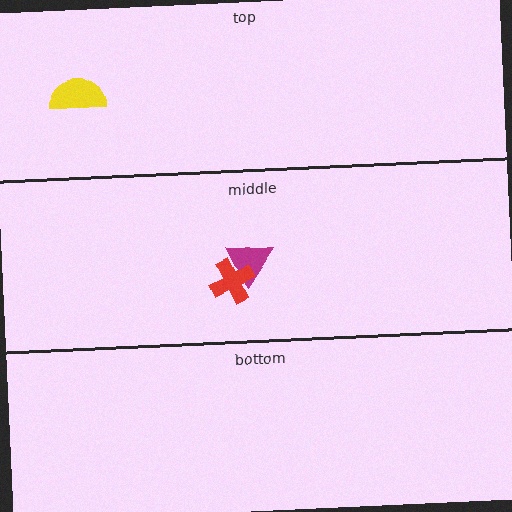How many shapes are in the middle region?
2.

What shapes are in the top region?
The yellow semicircle.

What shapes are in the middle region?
The magenta triangle, the red cross.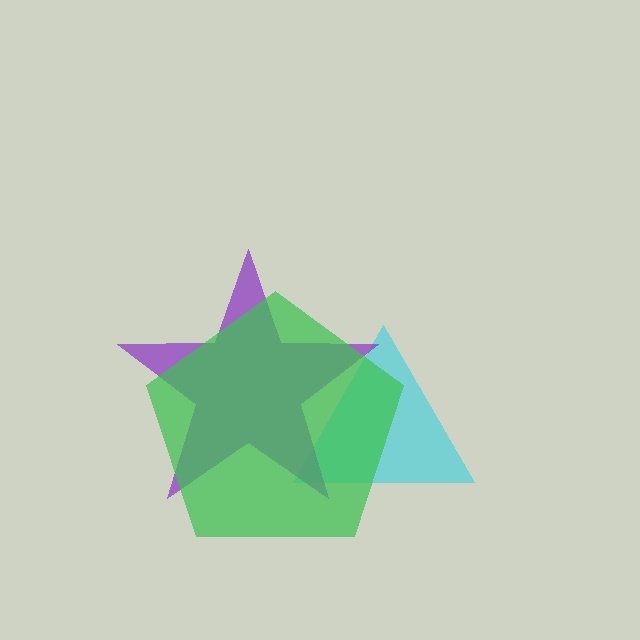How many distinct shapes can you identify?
There are 3 distinct shapes: a cyan triangle, a purple star, a green pentagon.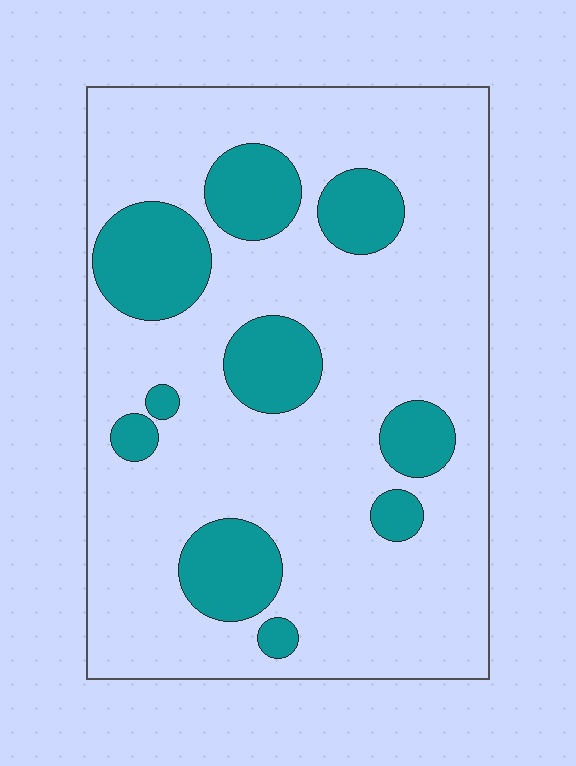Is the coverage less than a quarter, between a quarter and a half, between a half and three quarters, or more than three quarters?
Less than a quarter.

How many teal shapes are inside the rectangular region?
10.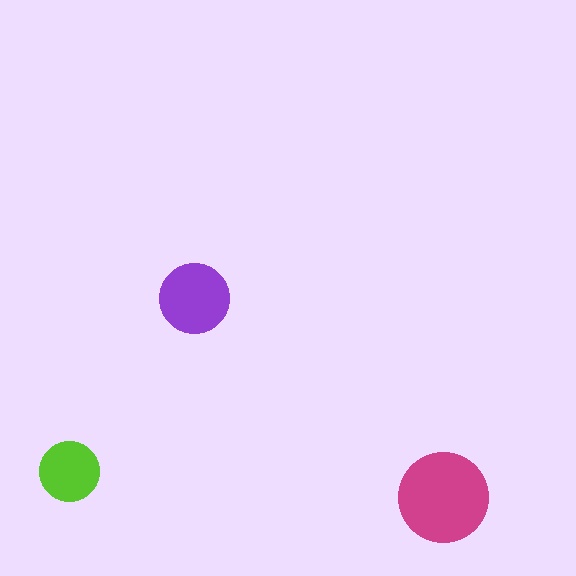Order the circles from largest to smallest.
the magenta one, the purple one, the lime one.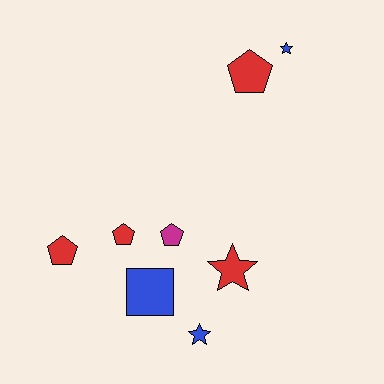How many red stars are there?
There is 1 red star.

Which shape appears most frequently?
Pentagon, with 4 objects.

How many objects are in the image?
There are 8 objects.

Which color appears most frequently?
Red, with 4 objects.